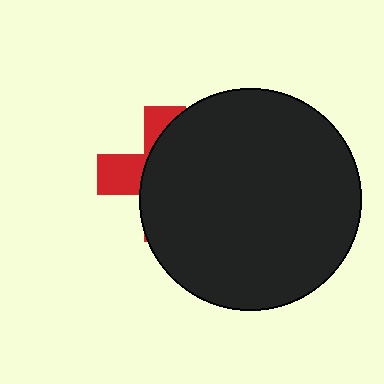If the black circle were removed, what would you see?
You would see the complete red cross.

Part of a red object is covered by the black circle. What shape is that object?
It is a cross.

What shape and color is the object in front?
The object in front is a black circle.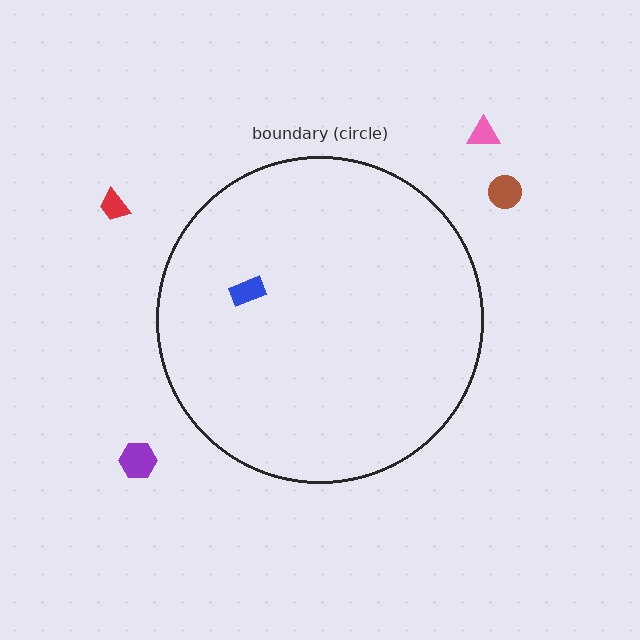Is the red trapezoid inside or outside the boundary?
Outside.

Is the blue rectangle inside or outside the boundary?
Inside.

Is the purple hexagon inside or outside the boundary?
Outside.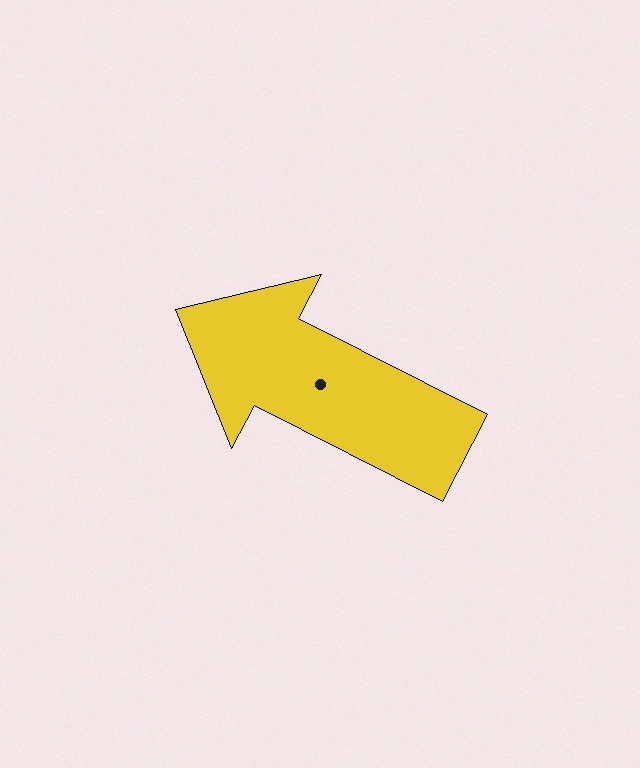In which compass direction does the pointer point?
Northwest.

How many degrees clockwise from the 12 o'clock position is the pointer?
Approximately 297 degrees.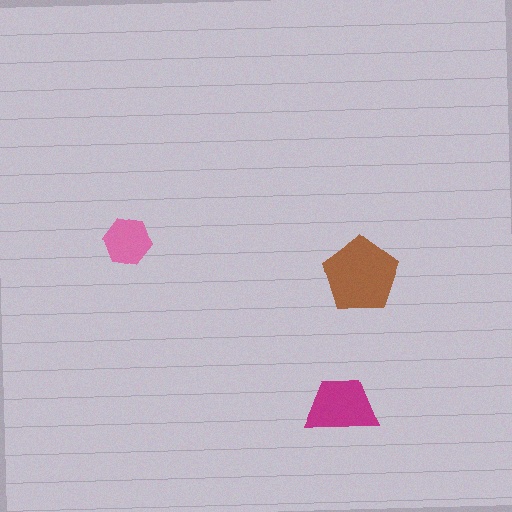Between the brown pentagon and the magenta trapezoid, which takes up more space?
The brown pentagon.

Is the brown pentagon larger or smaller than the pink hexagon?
Larger.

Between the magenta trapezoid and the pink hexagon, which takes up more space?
The magenta trapezoid.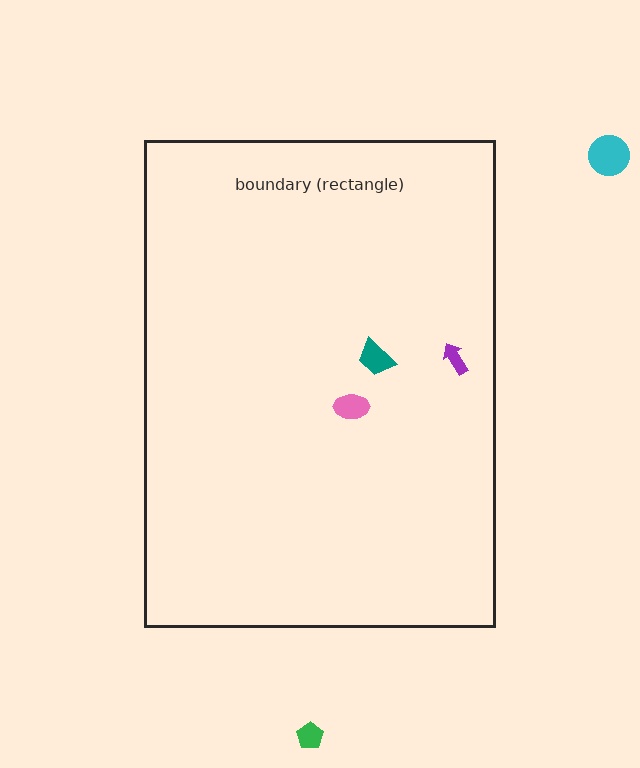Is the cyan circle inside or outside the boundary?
Outside.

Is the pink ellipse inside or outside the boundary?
Inside.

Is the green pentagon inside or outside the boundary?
Outside.